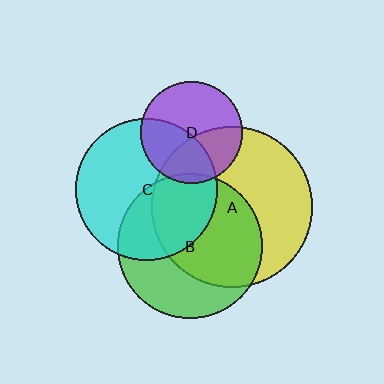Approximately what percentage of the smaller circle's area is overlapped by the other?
Approximately 60%.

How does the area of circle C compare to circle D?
Approximately 1.9 times.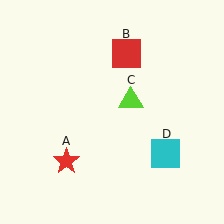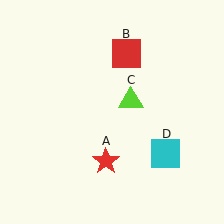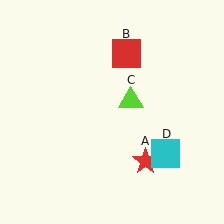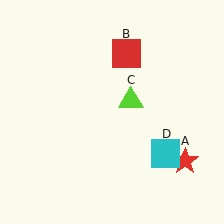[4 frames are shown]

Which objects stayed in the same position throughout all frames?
Red square (object B) and lime triangle (object C) and cyan square (object D) remained stationary.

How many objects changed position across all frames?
1 object changed position: red star (object A).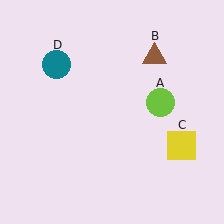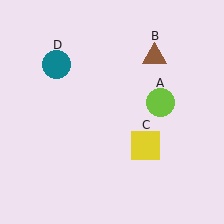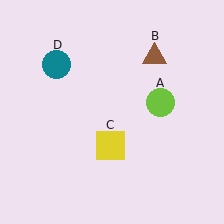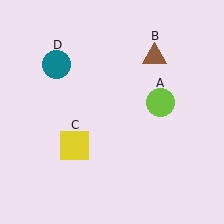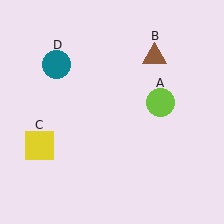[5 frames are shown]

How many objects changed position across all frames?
1 object changed position: yellow square (object C).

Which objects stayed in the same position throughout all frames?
Lime circle (object A) and brown triangle (object B) and teal circle (object D) remained stationary.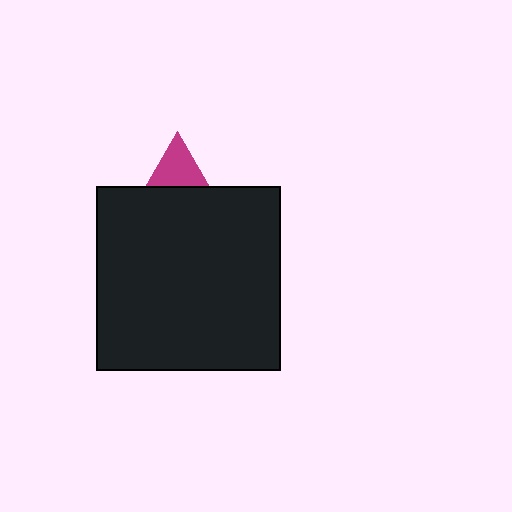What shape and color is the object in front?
The object in front is a black square.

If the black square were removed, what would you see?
You would see the complete magenta triangle.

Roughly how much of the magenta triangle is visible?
A small part of it is visible (roughly 37%).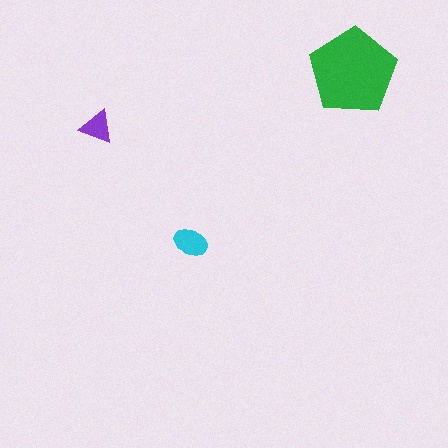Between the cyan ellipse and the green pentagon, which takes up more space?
The green pentagon.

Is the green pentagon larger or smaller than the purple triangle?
Larger.